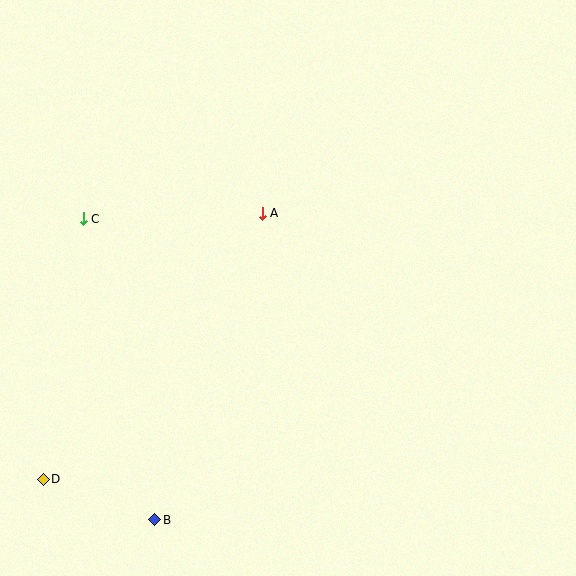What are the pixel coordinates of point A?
Point A is at (262, 213).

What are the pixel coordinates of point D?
Point D is at (43, 479).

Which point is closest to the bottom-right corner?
Point B is closest to the bottom-right corner.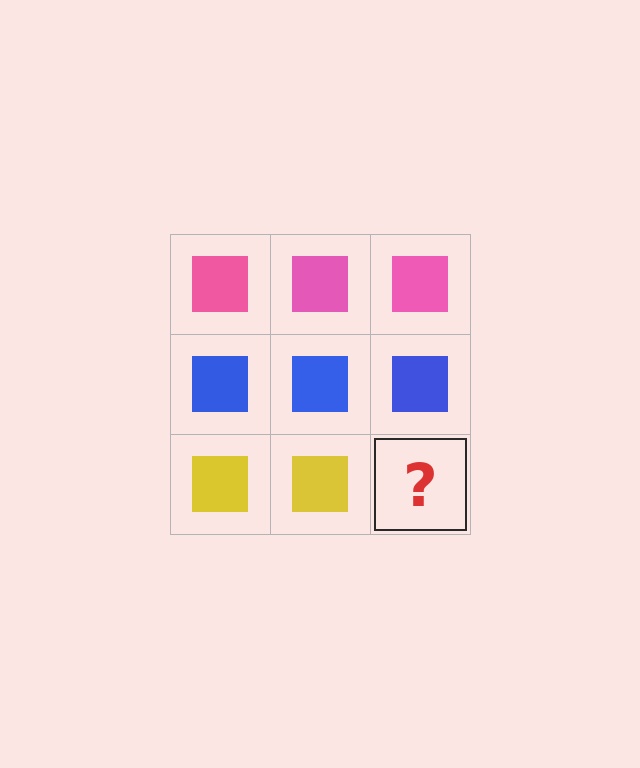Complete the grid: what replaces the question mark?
The question mark should be replaced with a yellow square.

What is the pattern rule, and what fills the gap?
The rule is that each row has a consistent color. The gap should be filled with a yellow square.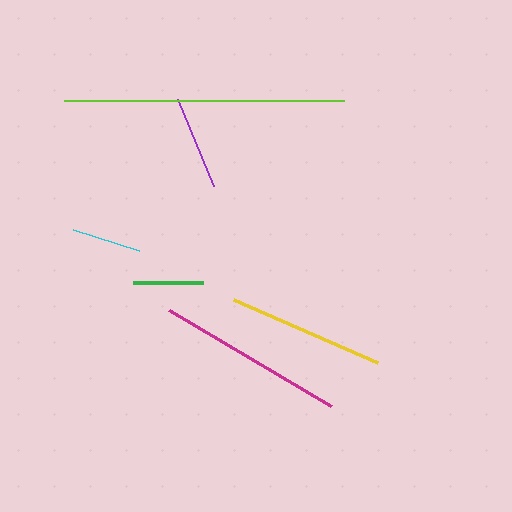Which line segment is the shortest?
The cyan line is the shortest at approximately 69 pixels.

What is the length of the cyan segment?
The cyan segment is approximately 69 pixels long.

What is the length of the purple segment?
The purple segment is approximately 95 pixels long.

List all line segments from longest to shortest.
From longest to shortest: lime, magenta, yellow, purple, green, cyan.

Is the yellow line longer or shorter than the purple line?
The yellow line is longer than the purple line.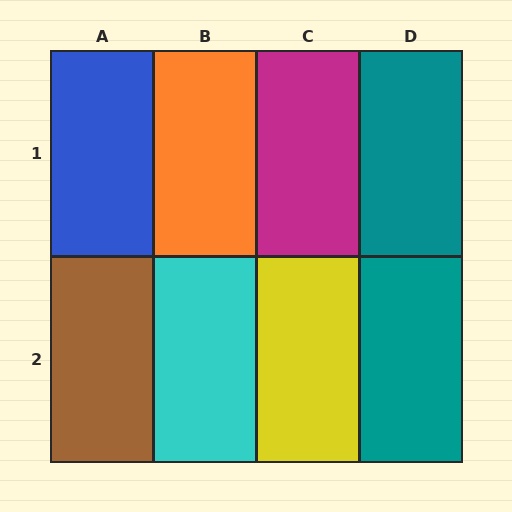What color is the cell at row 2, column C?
Yellow.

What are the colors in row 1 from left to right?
Blue, orange, magenta, teal.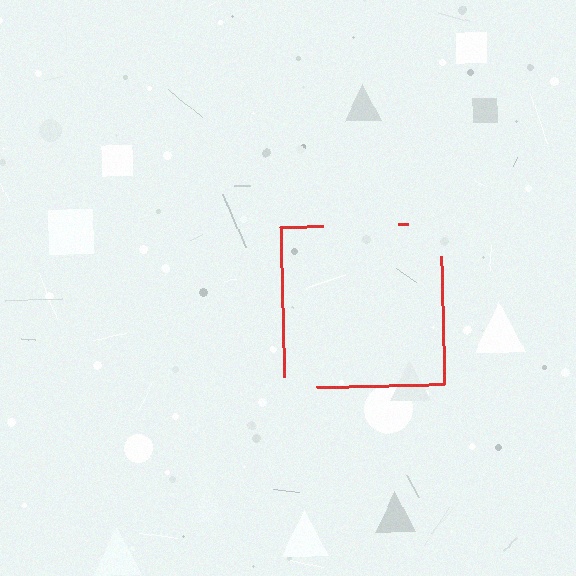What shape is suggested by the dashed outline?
The dashed outline suggests a square.